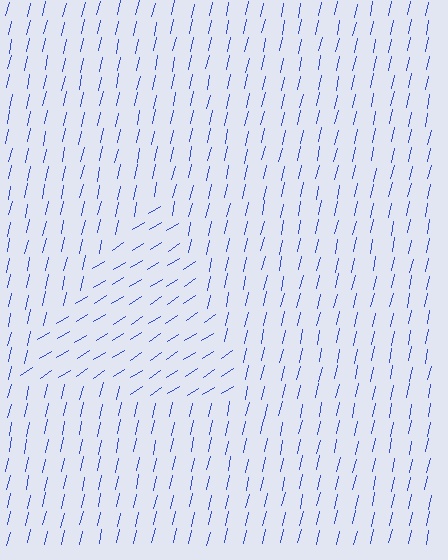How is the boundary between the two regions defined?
The boundary is defined purely by a change in line orientation (approximately 45 degrees difference). All lines are the same color and thickness.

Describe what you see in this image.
The image is filled with small blue line segments. A triangle region in the image has lines oriented differently from the surrounding lines, creating a visible texture boundary.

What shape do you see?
I see a triangle.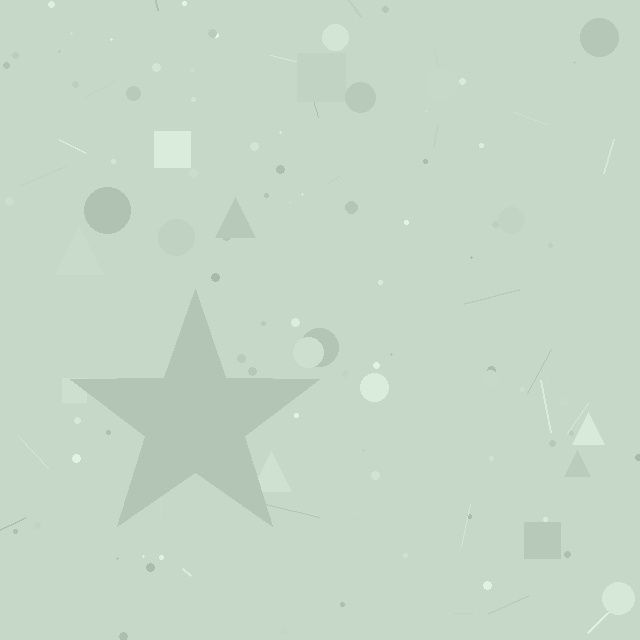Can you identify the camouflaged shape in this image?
The camouflaged shape is a star.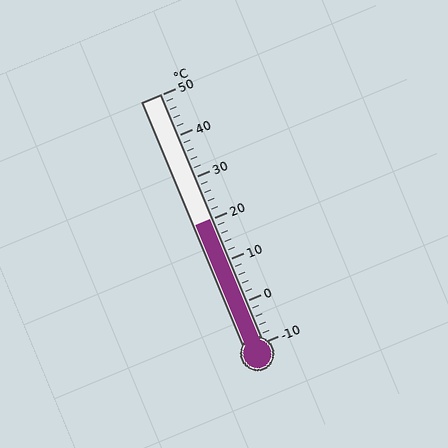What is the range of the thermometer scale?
The thermometer scale ranges from -10°C to 50°C.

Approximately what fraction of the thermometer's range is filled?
The thermometer is filled to approximately 50% of its range.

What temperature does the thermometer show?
The thermometer shows approximately 20°C.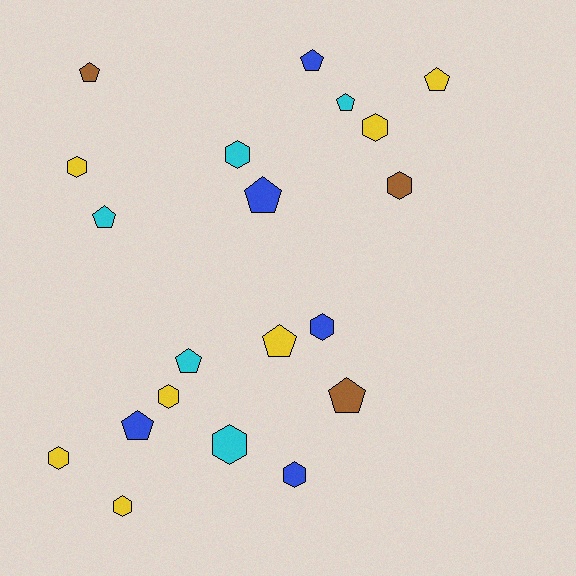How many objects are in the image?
There are 20 objects.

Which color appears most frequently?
Yellow, with 7 objects.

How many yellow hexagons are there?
There are 5 yellow hexagons.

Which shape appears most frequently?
Hexagon, with 10 objects.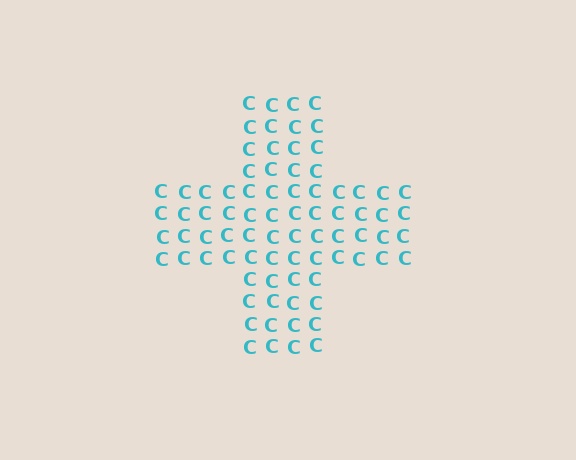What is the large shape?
The large shape is a cross.